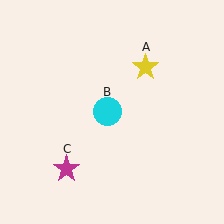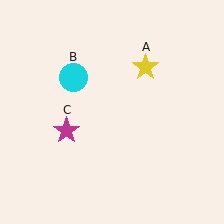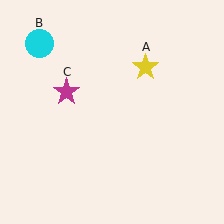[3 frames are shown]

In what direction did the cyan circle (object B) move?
The cyan circle (object B) moved up and to the left.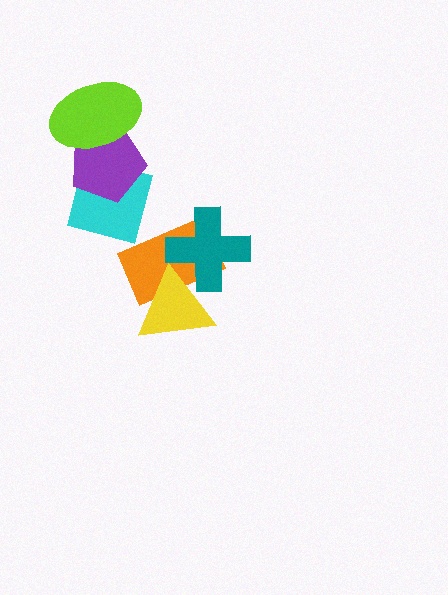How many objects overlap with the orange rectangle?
3 objects overlap with the orange rectangle.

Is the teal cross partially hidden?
Yes, it is partially covered by another shape.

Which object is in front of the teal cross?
The yellow triangle is in front of the teal cross.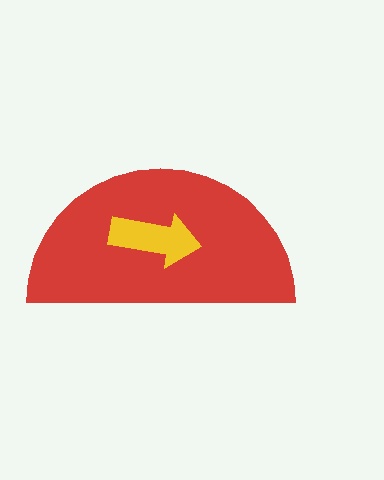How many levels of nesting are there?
2.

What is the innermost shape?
The yellow arrow.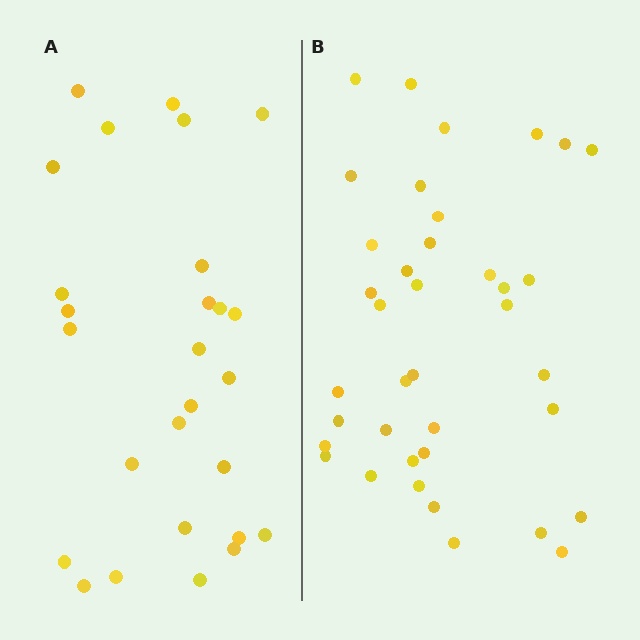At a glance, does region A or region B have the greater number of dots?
Region B (the right region) has more dots.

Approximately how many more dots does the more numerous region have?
Region B has roughly 12 or so more dots than region A.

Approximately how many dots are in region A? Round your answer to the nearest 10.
About 30 dots. (The exact count is 27, which rounds to 30.)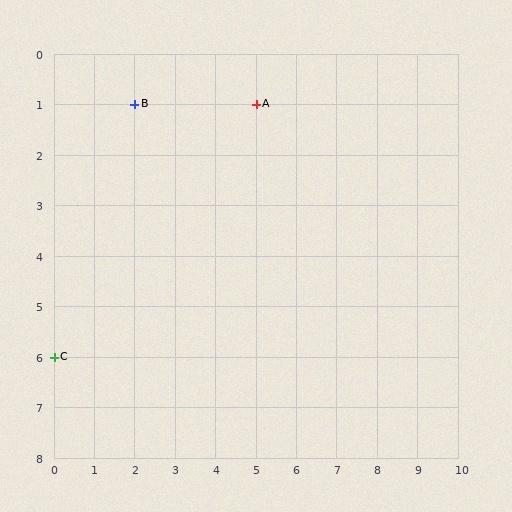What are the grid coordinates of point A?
Point A is at grid coordinates (5, 1).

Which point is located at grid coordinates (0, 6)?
Point C is at (0, 6).